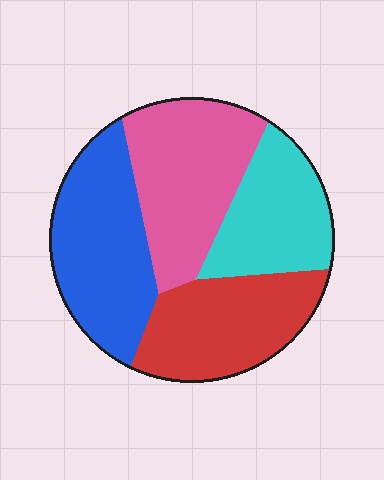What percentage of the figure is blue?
Blue takes up about one quarter (1/4) of the figure.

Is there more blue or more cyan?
Blue.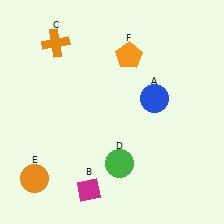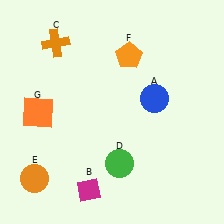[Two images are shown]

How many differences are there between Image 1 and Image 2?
There is 1 difference between the two images.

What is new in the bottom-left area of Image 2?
An orange square (G) was added in the bottom-left area of Image 2.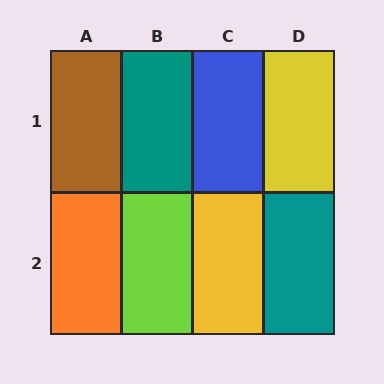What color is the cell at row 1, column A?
Brown.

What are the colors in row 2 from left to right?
Orange, lime, yellow, teal.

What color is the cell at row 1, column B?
Teal.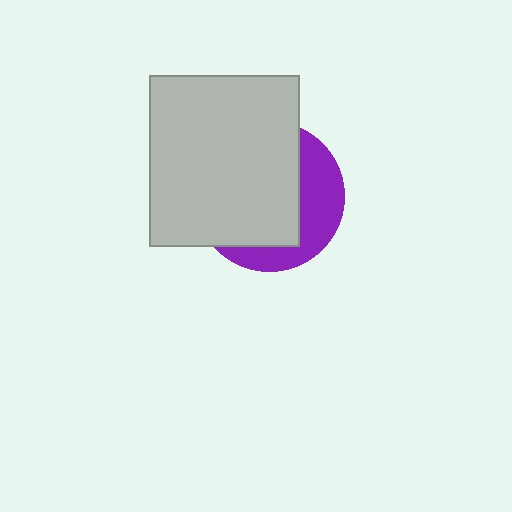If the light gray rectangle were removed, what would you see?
You would see the complete purple circle.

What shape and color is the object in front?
The object in front is a light gray rectangle.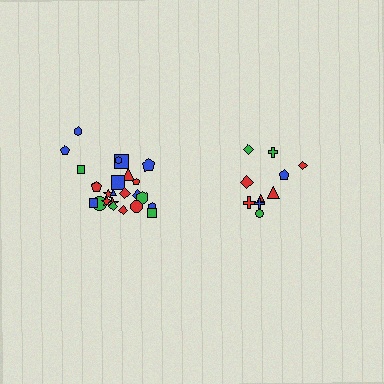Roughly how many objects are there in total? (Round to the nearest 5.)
Roughly 35 objects in total.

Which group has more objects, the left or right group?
The left group.